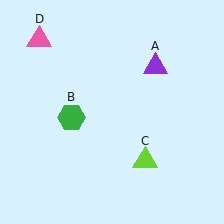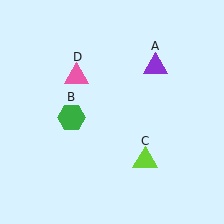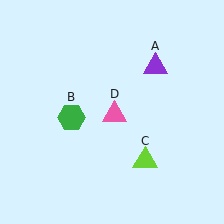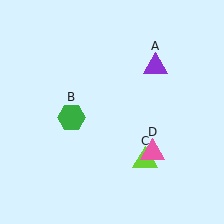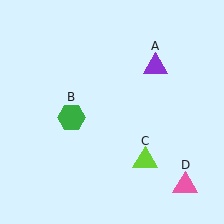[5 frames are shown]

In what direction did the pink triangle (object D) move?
The pink triangle (object D) moved down and to the right.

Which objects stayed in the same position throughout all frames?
Purple triangle (object A) and green hexagon (object B) and lime triangle (object C) remained stationary.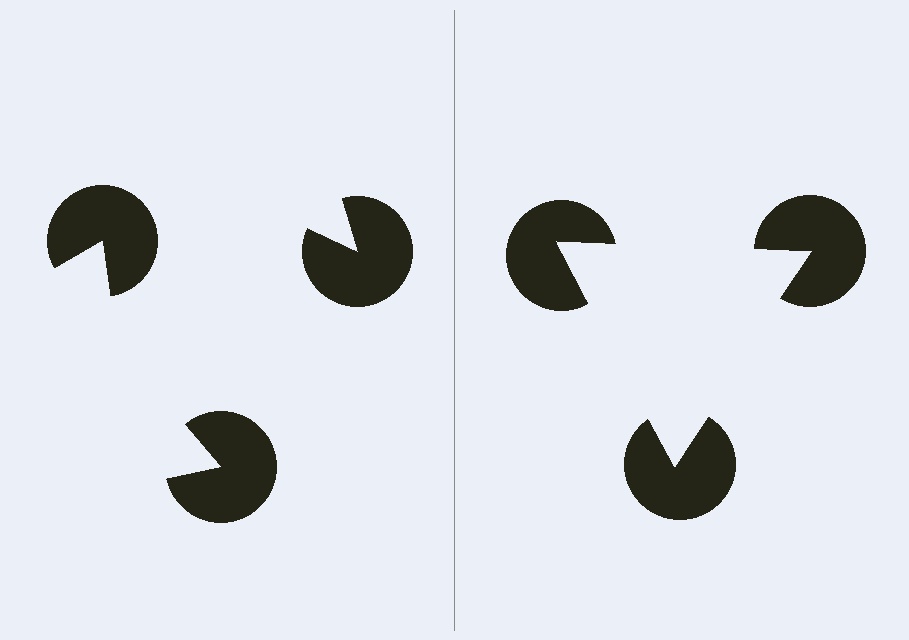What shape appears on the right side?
An illusory triangle.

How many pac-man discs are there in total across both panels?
6 — 3 on each side.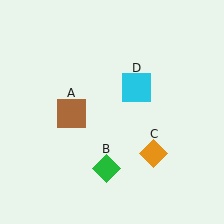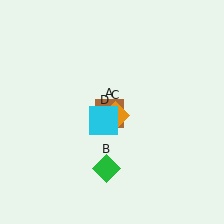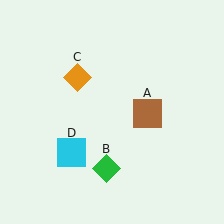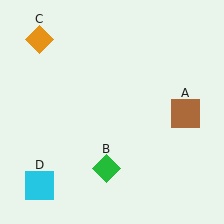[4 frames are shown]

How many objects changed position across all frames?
3 objects changed position: brown square (object A), orange diamond (object C), cyan square (object D).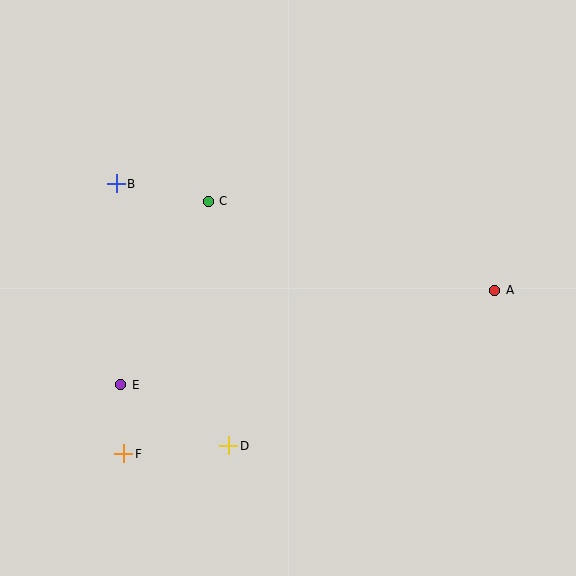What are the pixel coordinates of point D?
Point D is at (229, 446).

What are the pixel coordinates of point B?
Point B is at (116, 184).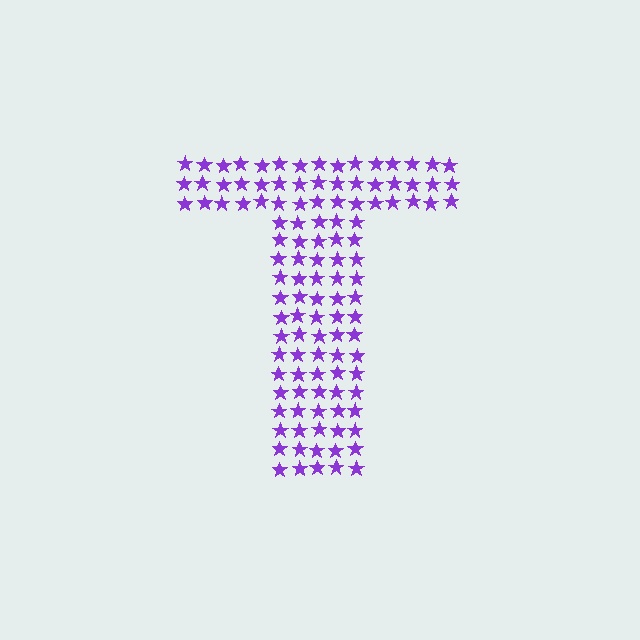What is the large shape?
The large shape is the letter T.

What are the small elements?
The small elements are stars.